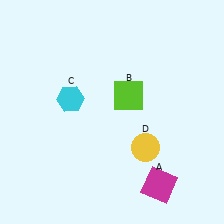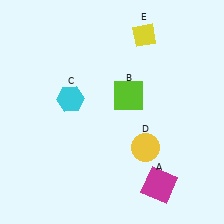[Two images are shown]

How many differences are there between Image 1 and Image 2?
There is 1 difference between the two images.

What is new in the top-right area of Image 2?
A yellow diamond (E) was added in the top-right area of Image 2.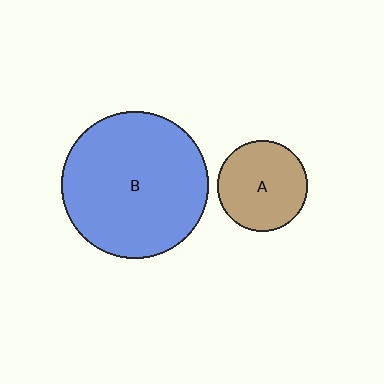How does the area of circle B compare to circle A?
Approximately 2.6 times.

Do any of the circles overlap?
No, none of the circles overlap.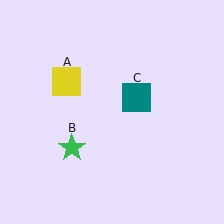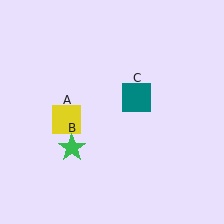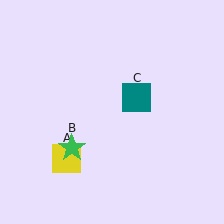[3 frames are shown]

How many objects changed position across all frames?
1 object changed position: yellow square (object A).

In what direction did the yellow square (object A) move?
The yellow square (object A) moved down.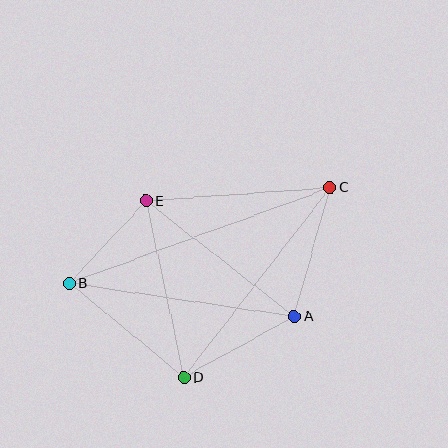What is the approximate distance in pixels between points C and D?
The distance between C and D is approximately 240 pixels.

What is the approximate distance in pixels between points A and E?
The distance between A and E is approximately 188 pixels.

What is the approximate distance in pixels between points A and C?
The distance between A and C is approximately 133 pixels.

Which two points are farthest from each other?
Points B and C are farthest from each other.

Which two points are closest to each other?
Points B and E are closest to each other.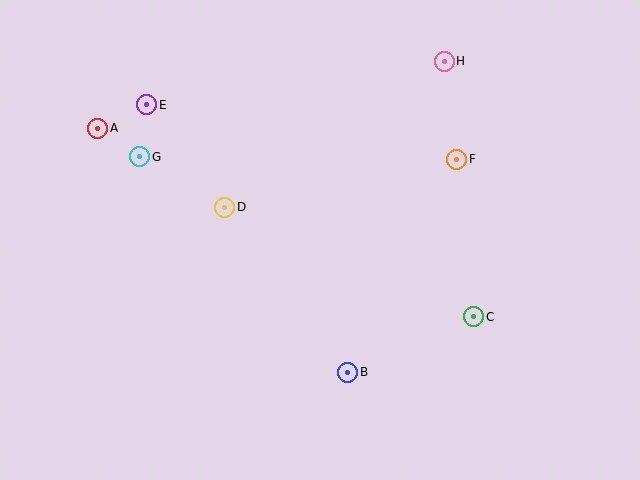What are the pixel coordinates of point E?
Point E is at (147, 105).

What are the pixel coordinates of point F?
Point F is at (457, 159).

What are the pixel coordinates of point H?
Point H is at (444, 61).